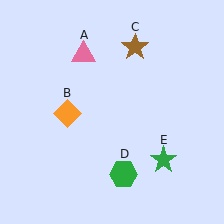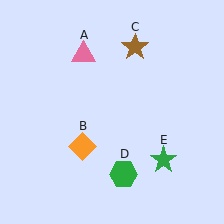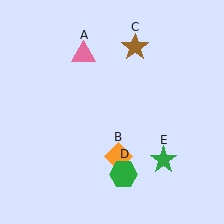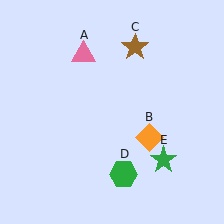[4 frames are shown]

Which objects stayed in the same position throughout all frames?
Pink triangle (object A) and brown star (object C) and green hexagon (object D) and green star (object E) remained stationary.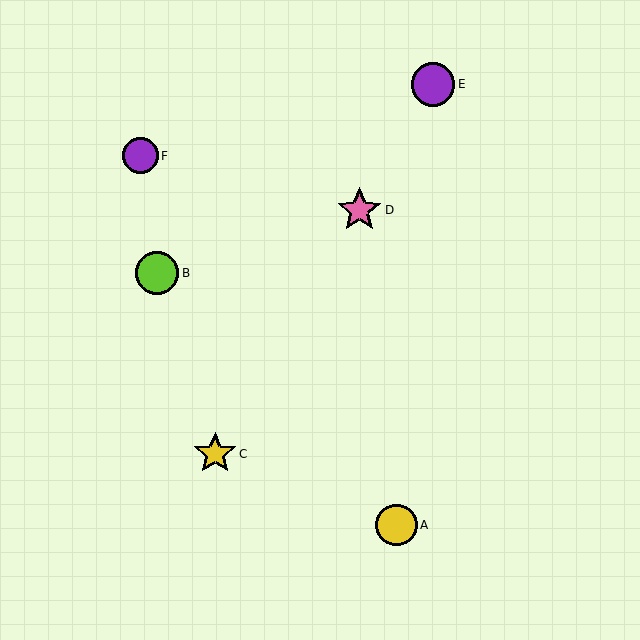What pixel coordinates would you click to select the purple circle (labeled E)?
Click at (433, 84) to select the purple circle E.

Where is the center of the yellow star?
The center of the yellow star is at (215, 454).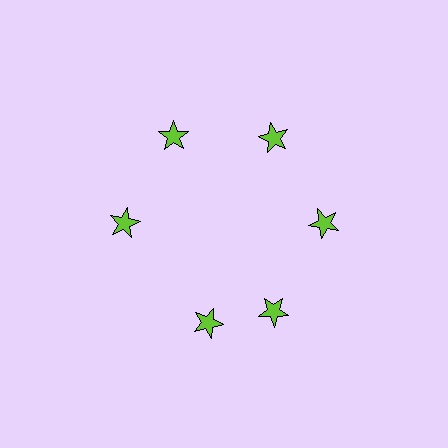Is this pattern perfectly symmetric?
No. The 6 lime stars are arranged in a ring, but one element near the 7 o'clock position is rotated out of alignment along the ring, breaking the 6-fold rotational symmetry.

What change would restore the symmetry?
The symmetry would be restored by rotating it back into even spacing with its neighbors so that all 6 stars sit at equal angles and equal distance from the center.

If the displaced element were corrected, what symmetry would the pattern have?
It would have 6-fold rotational symmetry — the pattern would map onto itself every 60 degrees.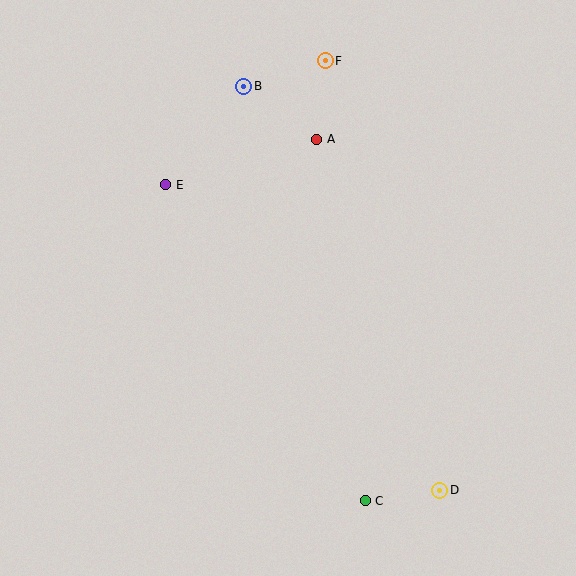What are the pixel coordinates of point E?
Point E is at (166, 185).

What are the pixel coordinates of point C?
Point C is at (365, 501).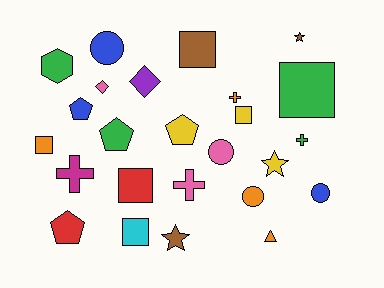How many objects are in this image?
There are 25 objects.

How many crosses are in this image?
There are 4 crosses.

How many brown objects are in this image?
There are 3 brown objects.